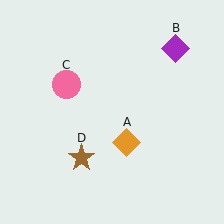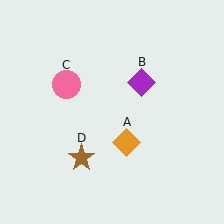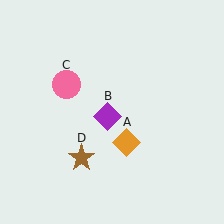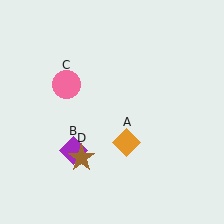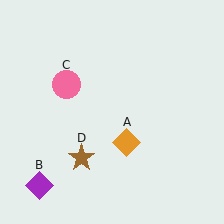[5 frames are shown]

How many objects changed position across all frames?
1 object changed position: purple diamond (object B).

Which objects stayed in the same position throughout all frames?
Orange diamond (object A) and pink circle (object C) and brown star (object D) remained stationary.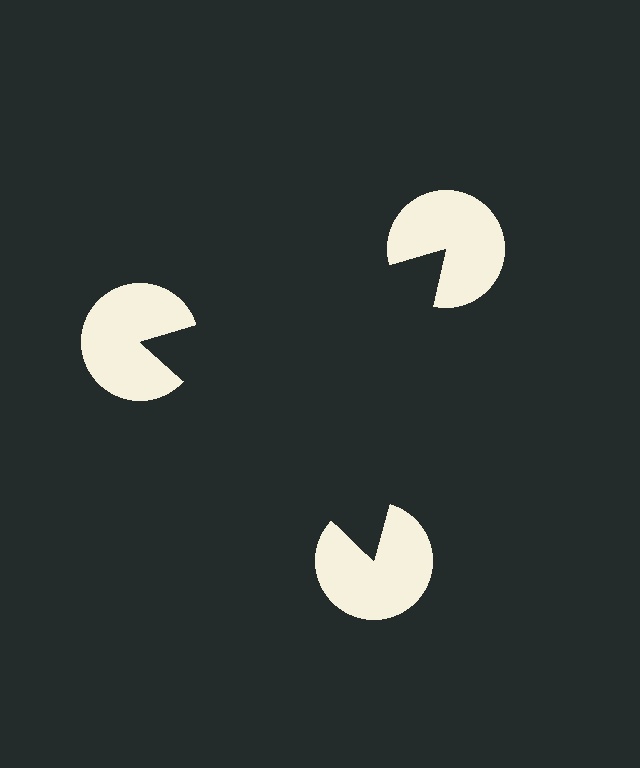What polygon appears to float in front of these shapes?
An illusory triangle — its edges are inferred from the aligned wedge cuts in the pac-man discs, not physically drawn.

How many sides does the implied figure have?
3 sides.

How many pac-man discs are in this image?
There are 3 — one at each vertex of the illusory triangle.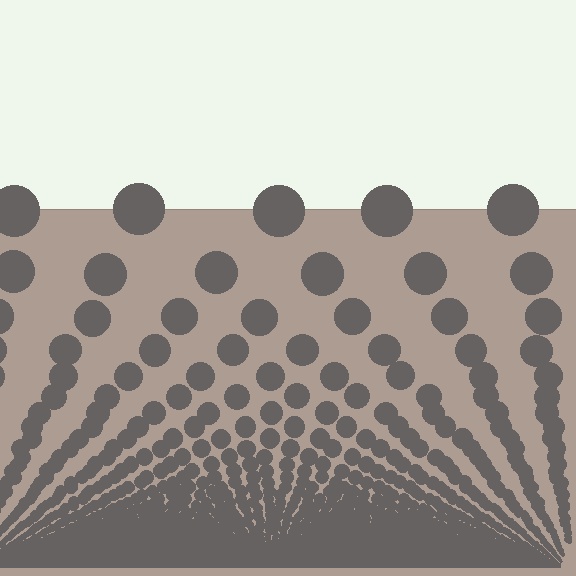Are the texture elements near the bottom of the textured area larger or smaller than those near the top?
Smaller. The gradient is inverted — elements near the bottom are smaller and denser.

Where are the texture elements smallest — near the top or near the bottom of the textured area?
Near the bottom.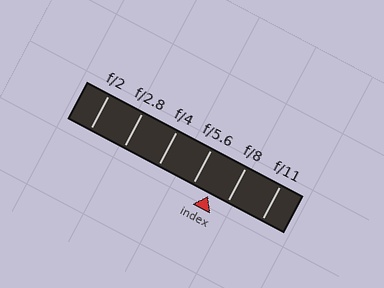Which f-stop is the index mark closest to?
The index mark is closest to f/8.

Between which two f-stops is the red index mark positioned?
The index mark is between f/5.6 and f/8.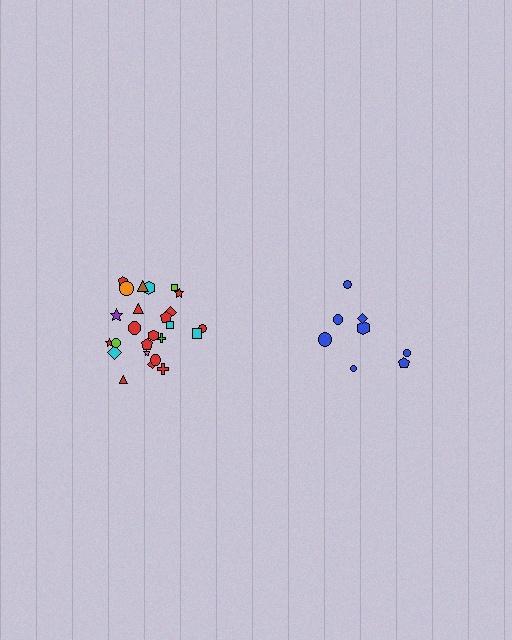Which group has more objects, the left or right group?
The left group.